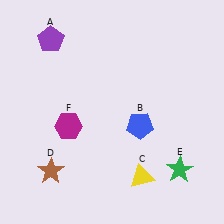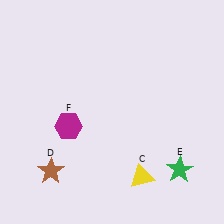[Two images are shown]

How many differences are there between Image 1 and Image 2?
There are 2 differences between the two images.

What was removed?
The blue pentagon (B), the purple pentagon (A) were removed in Image 2.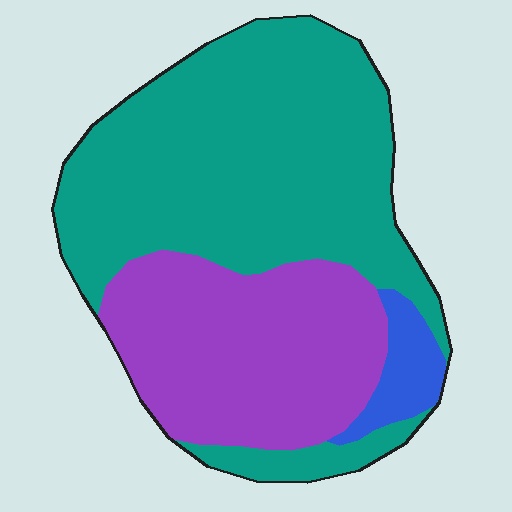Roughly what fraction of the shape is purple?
Purple takes up about one third (1/3) of the shape.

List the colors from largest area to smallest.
From largest to smallest: teal, purple, blue.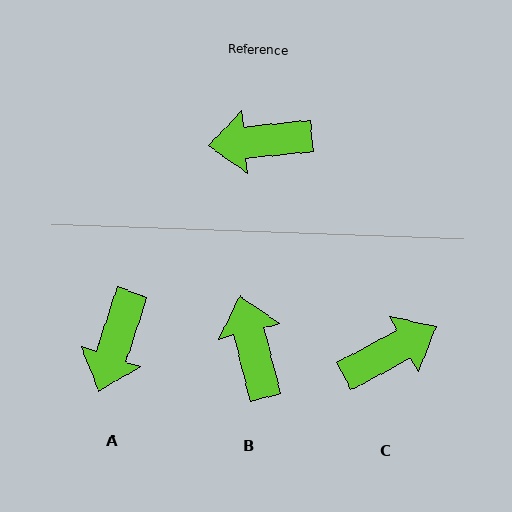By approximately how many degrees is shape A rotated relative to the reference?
Approximately 66 degrees counter-clockwise.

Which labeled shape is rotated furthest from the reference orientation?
C, about 157 degrees away.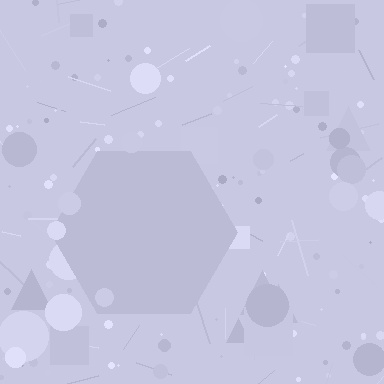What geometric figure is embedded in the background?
A hexagon is embedded in the background.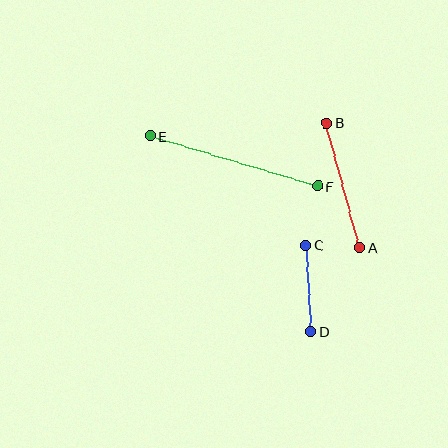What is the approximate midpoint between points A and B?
The midpoint is at approximately (343, 185) pixels.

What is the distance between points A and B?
The distance is approximately 129 pixels.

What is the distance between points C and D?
The distance is approximately 86 pixels.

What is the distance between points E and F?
The distance is approximately 174 pixels.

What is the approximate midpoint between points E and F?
The midpoint is at approximately (234, 161) pixels.